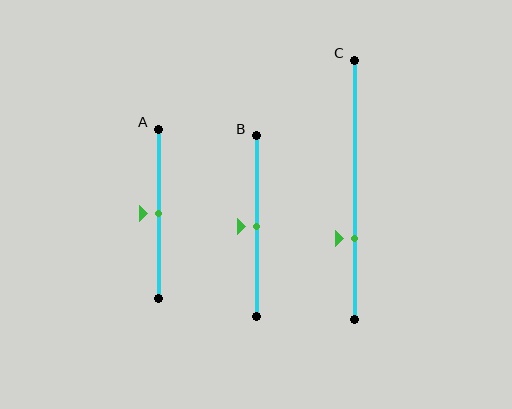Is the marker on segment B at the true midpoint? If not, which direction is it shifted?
Yes, the marker on segment B is at the true midpoint.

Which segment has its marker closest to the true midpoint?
Segment A has its marker closest to the true midpoint.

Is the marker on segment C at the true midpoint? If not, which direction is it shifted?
No, the marker on segment C is shifted downward by about 19% of the segment length.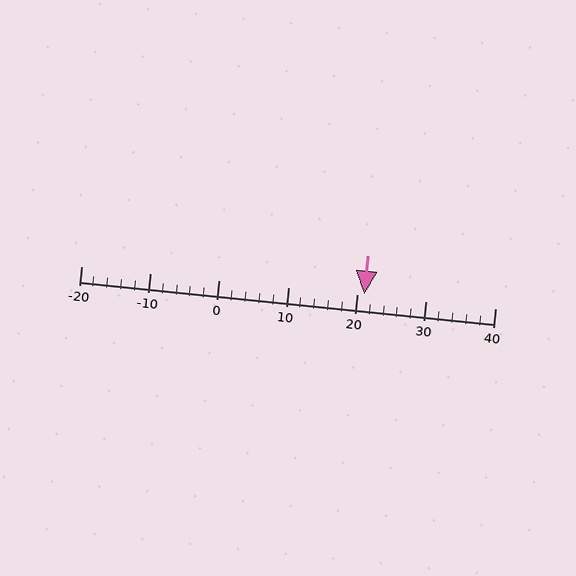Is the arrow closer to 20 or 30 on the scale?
The arrow is closer to 20.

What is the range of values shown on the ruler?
The ruler shows values from -20 to 40.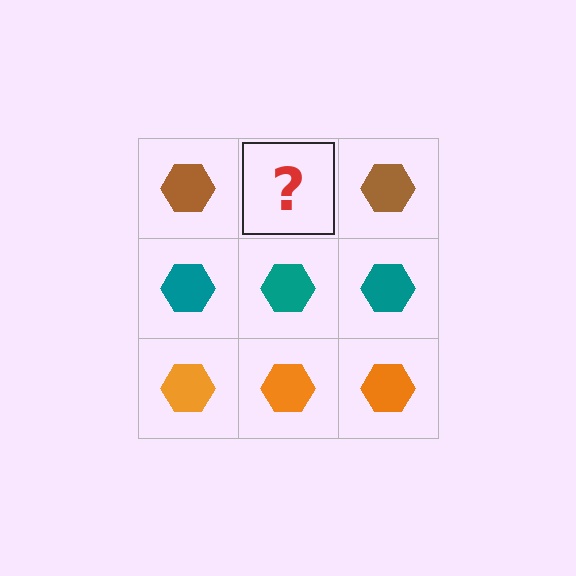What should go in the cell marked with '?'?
The missing cell should contain a brown hexagon.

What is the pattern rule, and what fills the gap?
The rule is that each row has a consistent color. The gap should be filled with a brown hexagon.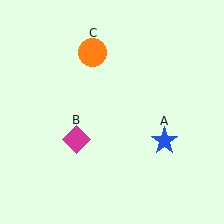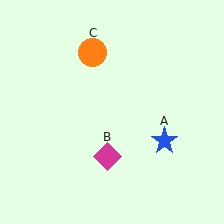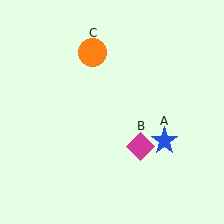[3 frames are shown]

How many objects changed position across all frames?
1 object changed position: magenta diamond (object B).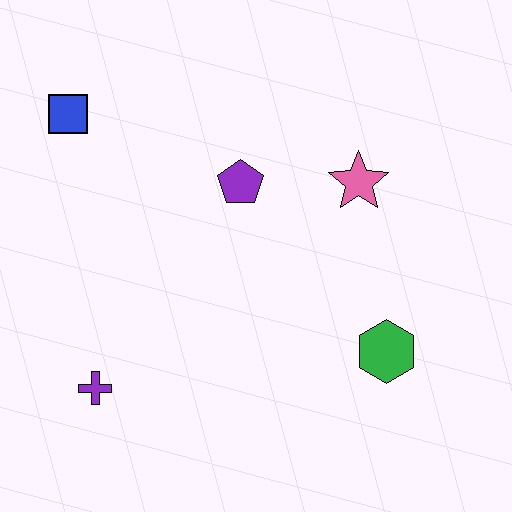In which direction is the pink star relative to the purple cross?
The pink star is to the right of the purple cross.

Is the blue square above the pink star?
Yes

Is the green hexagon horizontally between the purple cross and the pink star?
No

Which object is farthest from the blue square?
The green hexagon is farthest from the blue square.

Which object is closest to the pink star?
The purple pentagon is closest to the pink star.